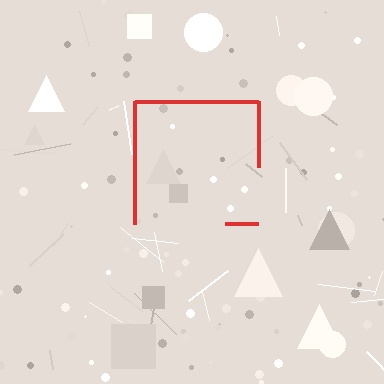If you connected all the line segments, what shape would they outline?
They would outline a square.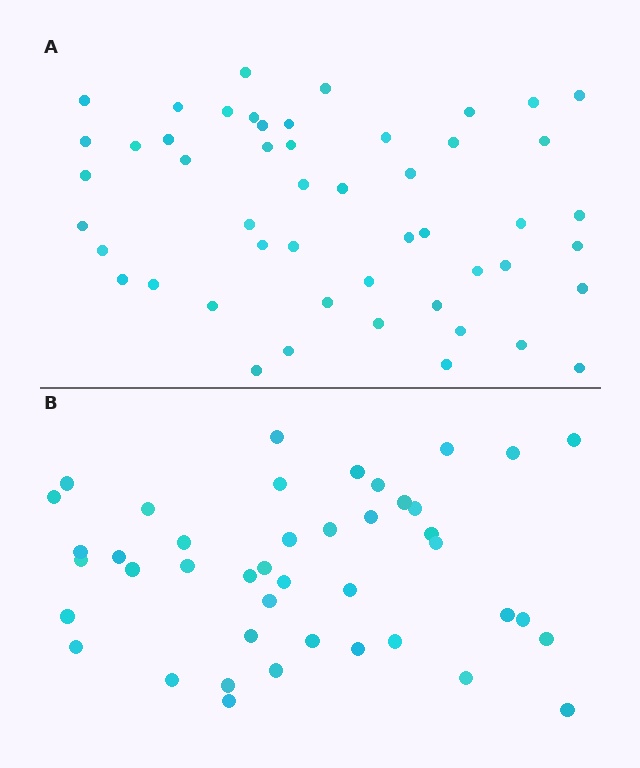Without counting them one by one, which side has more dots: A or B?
Region A (the top region) has more dots.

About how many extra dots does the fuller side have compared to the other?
Region A has roughly 8 or so more dots than region B.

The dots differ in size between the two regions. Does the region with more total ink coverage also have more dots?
No. Region B has more total ink coverage because its dots are larger, but region A actually contains more individual dots. Total area can be misleading — the number of items is what matters here.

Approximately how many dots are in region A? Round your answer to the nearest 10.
About 50 dots.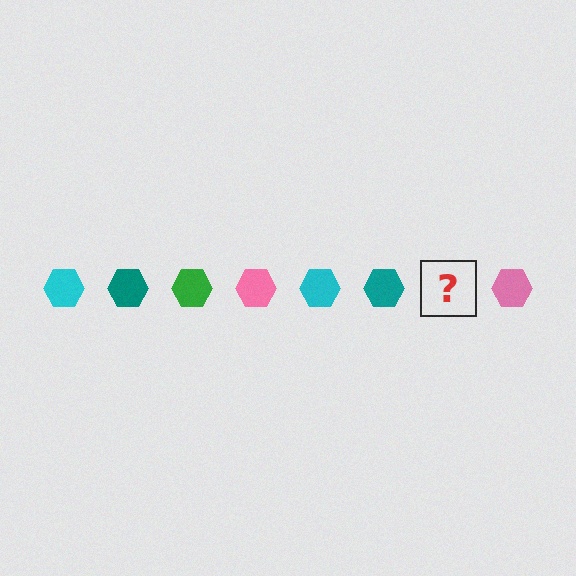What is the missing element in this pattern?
The missing element is a green hexagon.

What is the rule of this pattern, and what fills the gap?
The rule is that the pattern cycles through cyan, teal, green, pink hexagons. The gap should be filled with a green hexagon.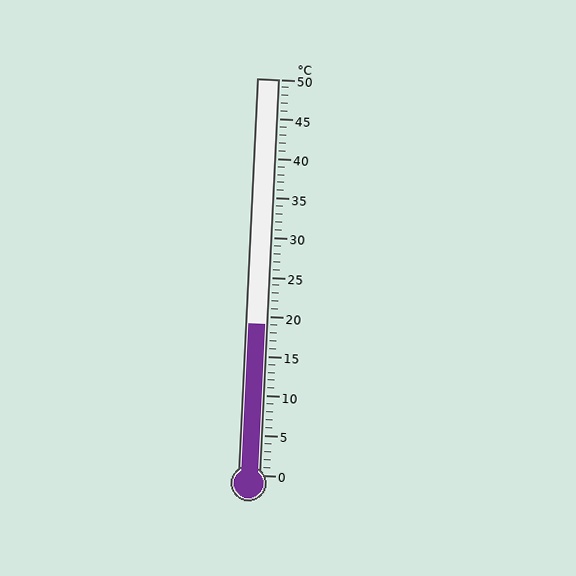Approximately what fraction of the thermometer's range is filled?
The thermometer is filled to approximately 40% of its range.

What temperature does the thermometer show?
The thermometer shows approximately 19°C.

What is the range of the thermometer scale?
The thermometer scale ranges from 0°C to 50°C.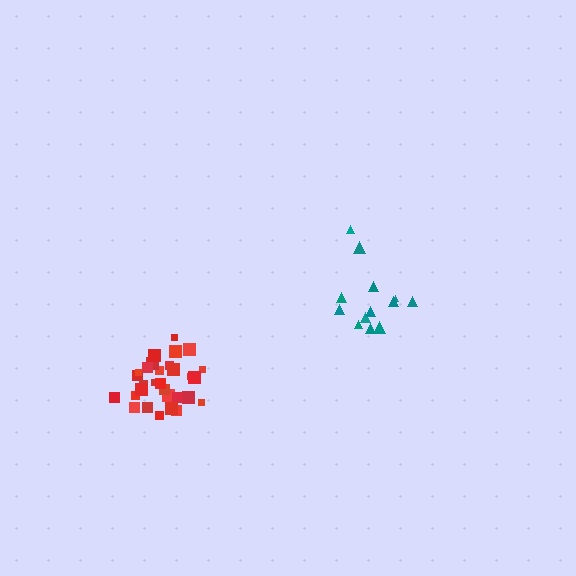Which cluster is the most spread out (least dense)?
Teal.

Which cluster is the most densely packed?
Red.